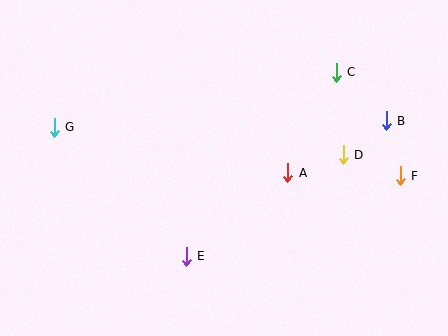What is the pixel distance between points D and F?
The distance between D and F is 61 pixels.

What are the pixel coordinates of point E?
Point E is at (186, 256).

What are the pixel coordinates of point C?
Point C is at (336, 72).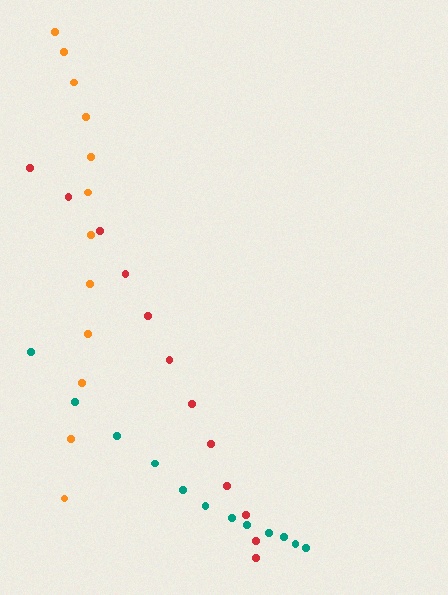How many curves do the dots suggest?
There are 3 distinct paths.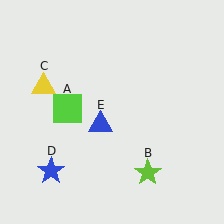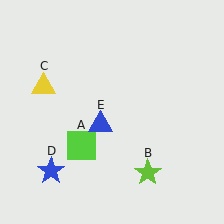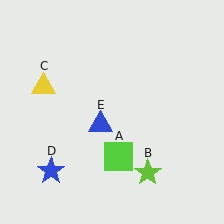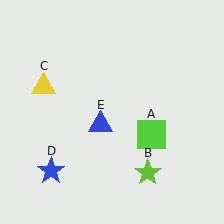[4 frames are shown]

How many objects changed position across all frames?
1 object changed position: lime square (object A).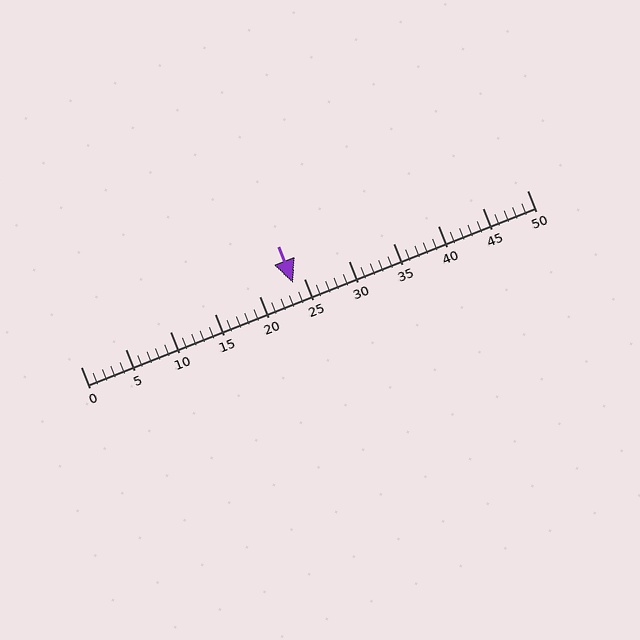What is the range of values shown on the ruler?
The ruler shows values from 0 to 50.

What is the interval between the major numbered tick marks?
The major tick marks are spaced 5 units apart.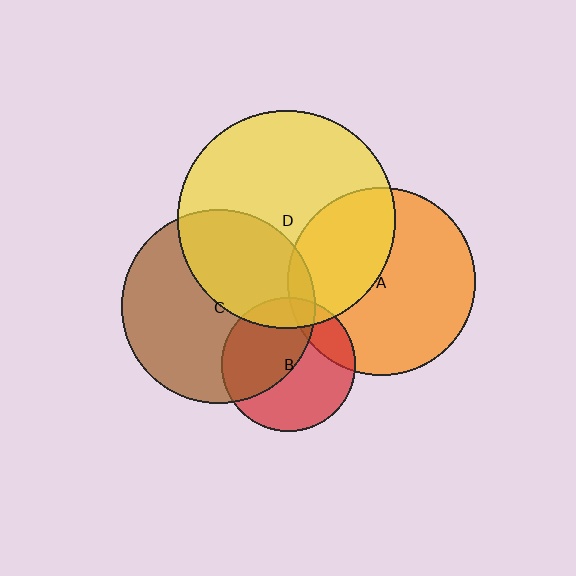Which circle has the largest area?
Circle D (yellow).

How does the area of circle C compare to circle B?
Approximately 2.1 times.